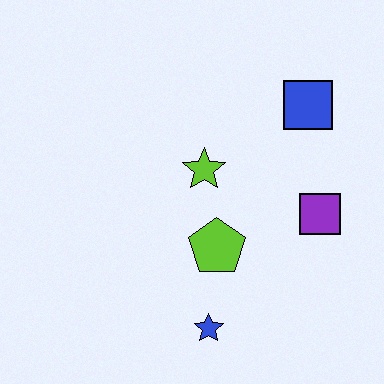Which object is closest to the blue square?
The purple square is closest to the blue square.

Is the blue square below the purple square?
No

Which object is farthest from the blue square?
The blue star is farthest from the blue square.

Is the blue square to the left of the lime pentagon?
No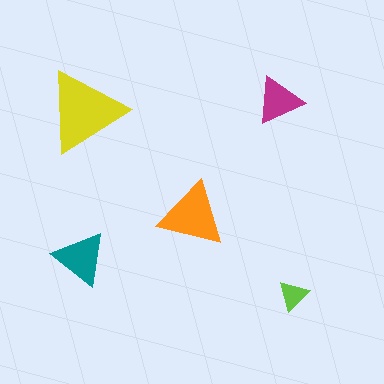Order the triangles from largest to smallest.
the yellow one, the orange one, the teal one, the magenta one, the lime one.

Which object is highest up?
The magenta triangle is topmost.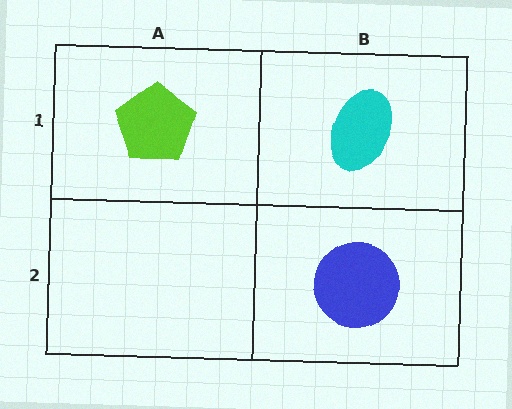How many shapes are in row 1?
2 shapes.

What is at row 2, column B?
A blue circle.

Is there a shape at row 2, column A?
No, that cell is empty.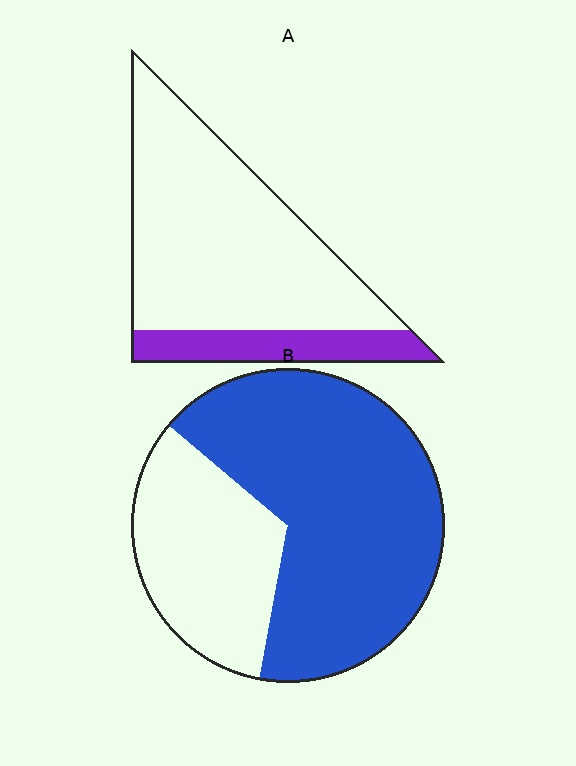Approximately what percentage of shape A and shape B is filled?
A is approximately 20% and B is approximately 65%.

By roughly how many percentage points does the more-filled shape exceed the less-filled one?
By roughly 45 percentage points (B over A).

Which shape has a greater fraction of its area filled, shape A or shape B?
Shape B.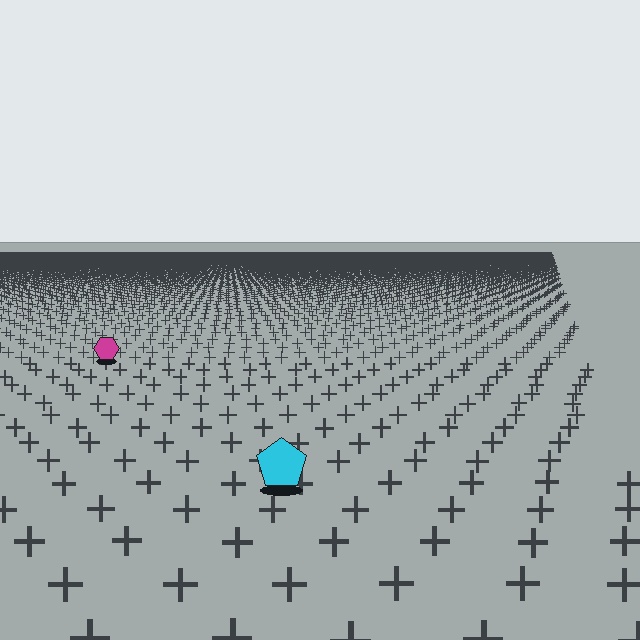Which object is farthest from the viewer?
The magenta hexagon is farthest from the viewer. It appears smaller and the ground texture around it is denser.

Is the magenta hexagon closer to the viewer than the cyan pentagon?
No. The cyan pentagon is closer — you can tell from the texture gradient: the ground texture is coarser near it.